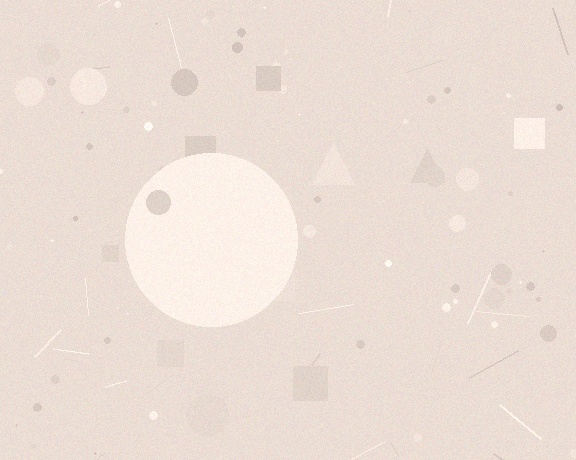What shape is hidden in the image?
A circle is hidden in the image.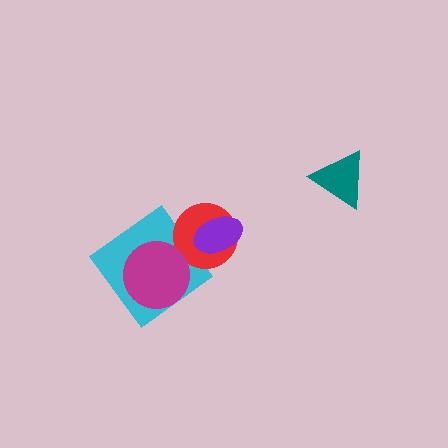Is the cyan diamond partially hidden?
Yes, it is partially covered by another shape.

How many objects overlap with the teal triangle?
0 objects overlap with the teal triangle.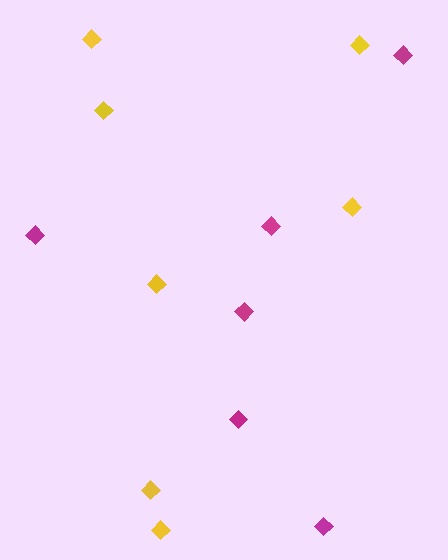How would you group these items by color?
There are 2 groups: one group of magenta diamonds (6) and one group of yellow diamonds (7).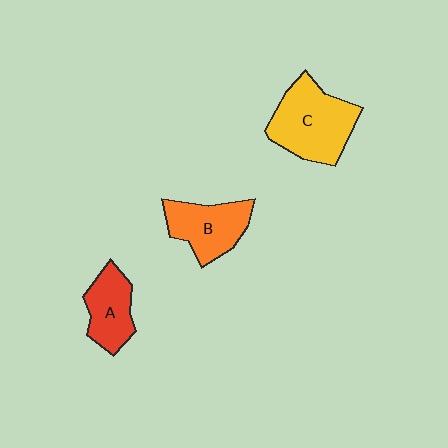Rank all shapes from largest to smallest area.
From largest to smallest: C (yellow), B (orange), A (red).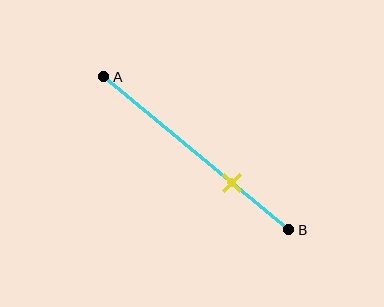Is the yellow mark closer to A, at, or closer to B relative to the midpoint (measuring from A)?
The yellow mark is closer to point B than the midpoint of segment AB.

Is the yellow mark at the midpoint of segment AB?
No, the mark is at about 70% from A, not at the 50% midpoint.